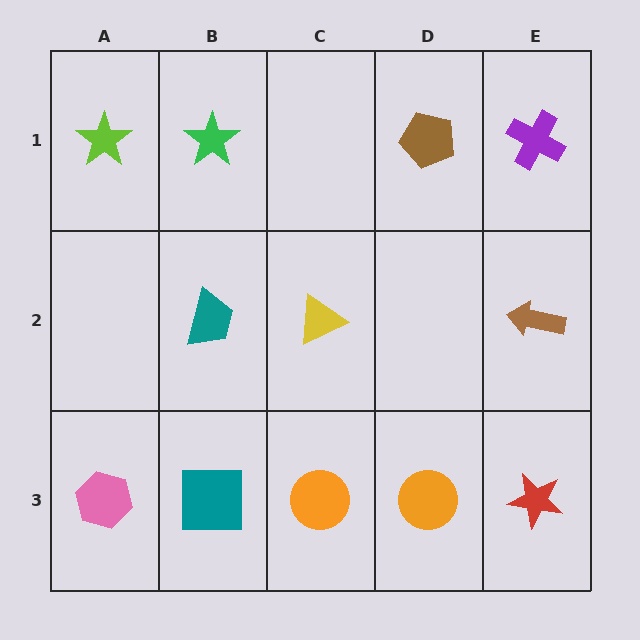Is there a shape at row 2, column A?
No, that cell is empty.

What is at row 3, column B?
A teal square.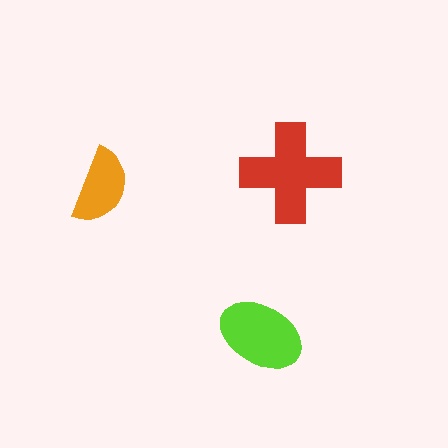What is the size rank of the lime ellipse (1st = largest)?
2nd.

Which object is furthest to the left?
The orange semicircle is leftmost.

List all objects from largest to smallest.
The red cross, the lime ellipse, the orange semicircle.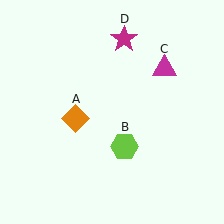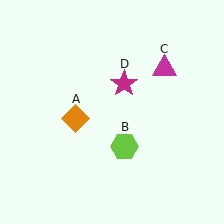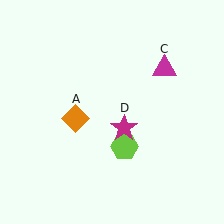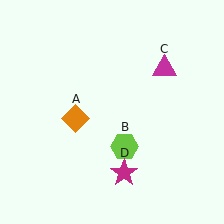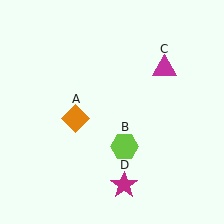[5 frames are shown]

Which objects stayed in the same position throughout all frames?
Orange diamond (object A) and lime hexagon (object B) and magenta triangle (object C) remained stationary.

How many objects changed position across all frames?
1 object changed position: magenta star (object D).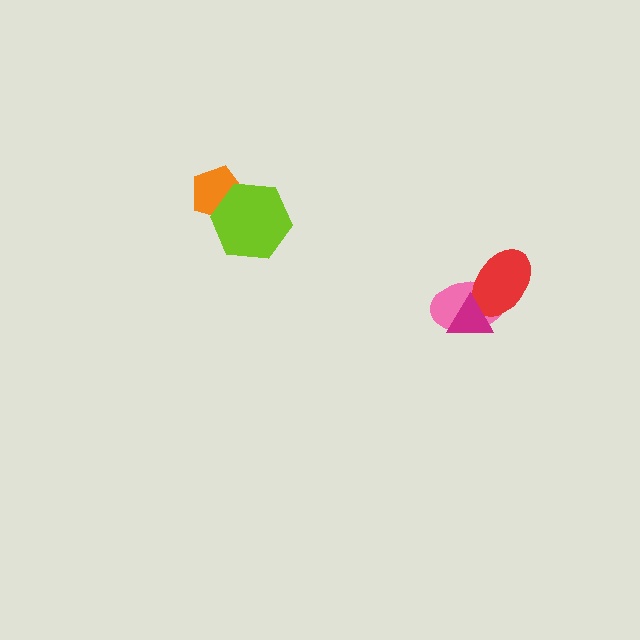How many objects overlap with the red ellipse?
2 objects overlap with the red ellipse.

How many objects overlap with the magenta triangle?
2 objects overlap with the magenta triangle.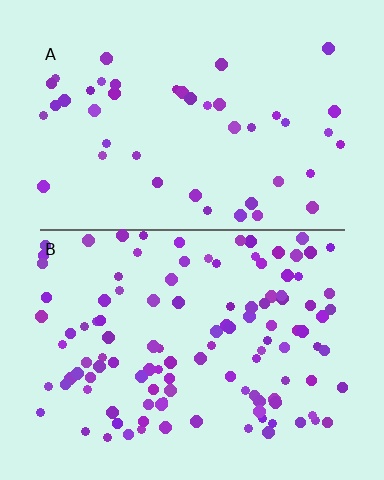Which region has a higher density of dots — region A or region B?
B (the bottom).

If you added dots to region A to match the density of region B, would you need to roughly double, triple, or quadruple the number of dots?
Approximately triple.